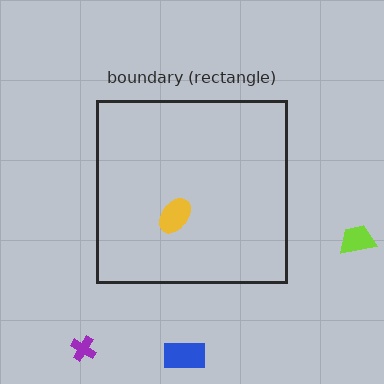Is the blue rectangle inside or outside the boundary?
Outside.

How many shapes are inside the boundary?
1 inside, 3 outside.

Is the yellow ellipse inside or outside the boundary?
Inside.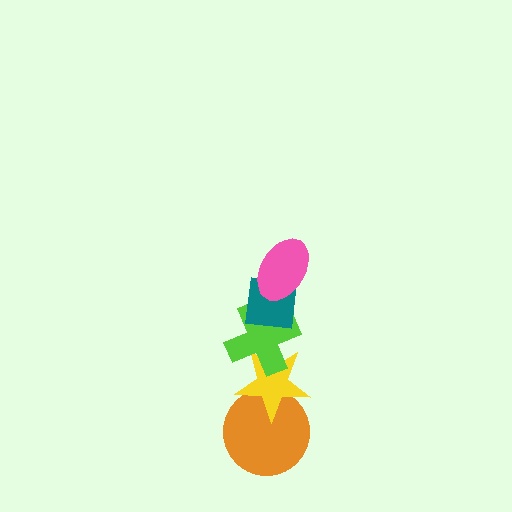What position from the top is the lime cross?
The lime cross is 3rd from the top.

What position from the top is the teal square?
The teal square is 2nd from the top.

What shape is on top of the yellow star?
The lime cross is on top of the yellow star.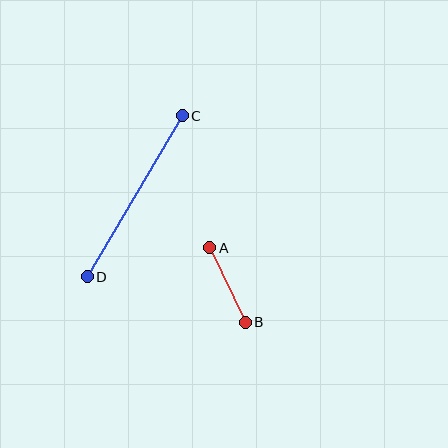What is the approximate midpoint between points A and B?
The midpoint is at approximately (228, 285) pixels.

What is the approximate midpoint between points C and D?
The midpoint is at approximately (135, 196) pixels.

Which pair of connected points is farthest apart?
Points C and D are farthest apart.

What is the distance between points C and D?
The distance is approximately 186 pixels.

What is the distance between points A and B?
The distance is approximately 83 pixels.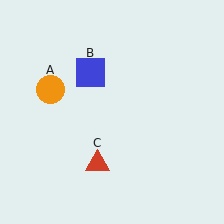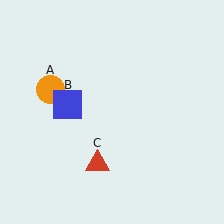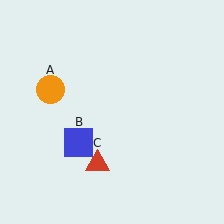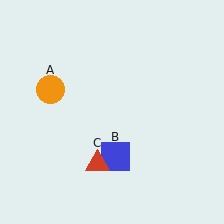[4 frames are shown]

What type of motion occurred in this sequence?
The blue square (object B) rotated counterclockwise around the center of the scene.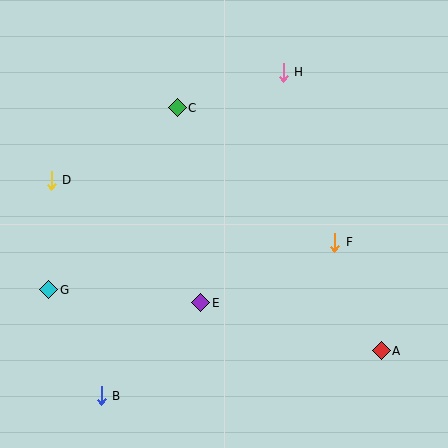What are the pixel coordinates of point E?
Point E is at (201, 303).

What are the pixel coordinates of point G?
Point G is at (49, 290).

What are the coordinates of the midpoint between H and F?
The midpoint between H and F is at (309, 157).